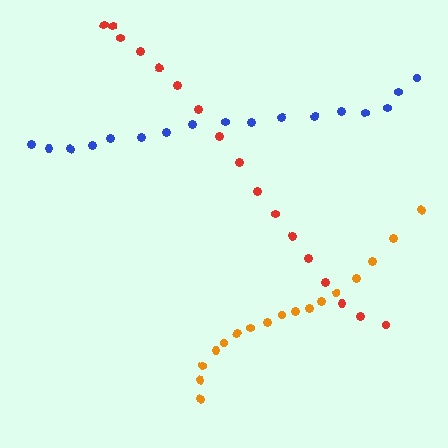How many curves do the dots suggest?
There are 3 distinct paths.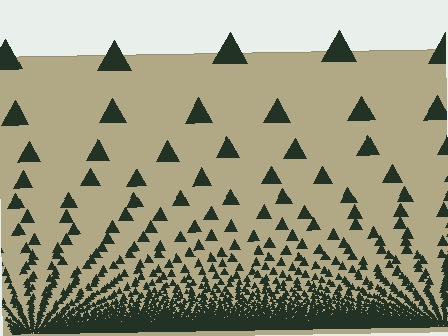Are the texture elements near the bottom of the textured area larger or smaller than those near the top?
Smaller. The gradient is inverted — elements near the bottom are smaller and denser.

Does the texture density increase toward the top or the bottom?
Density increases toward the bottom.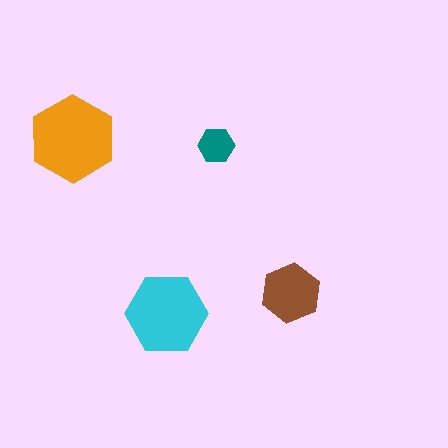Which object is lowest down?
The cyan hexagon is bottommost.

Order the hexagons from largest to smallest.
the orange one, the cyan one, the brown one, the teal one.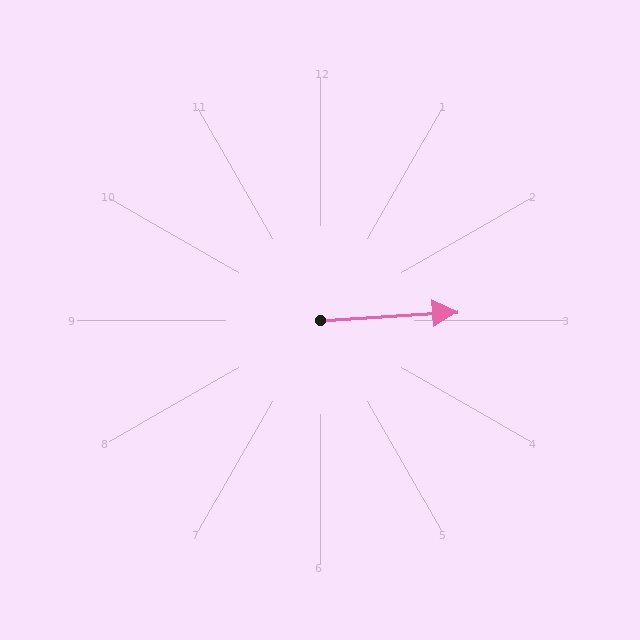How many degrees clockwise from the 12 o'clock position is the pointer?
Approximately 86 degrees.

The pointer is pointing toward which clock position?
Roughly 3 o'clock.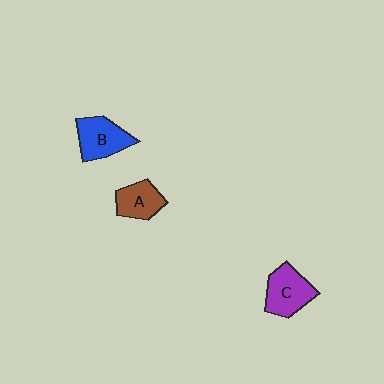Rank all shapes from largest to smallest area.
From largest to smallest: C (purple), B (blue), A (brown).